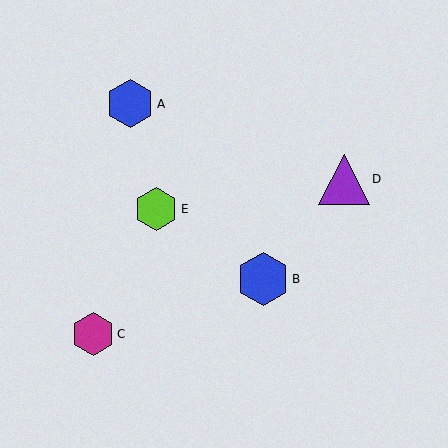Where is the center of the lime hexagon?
The center of the lime hexagon is at (156, 209).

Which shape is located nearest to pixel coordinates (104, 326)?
The magenta hexagon (labeled C) at (93, 334) is nearest to that location.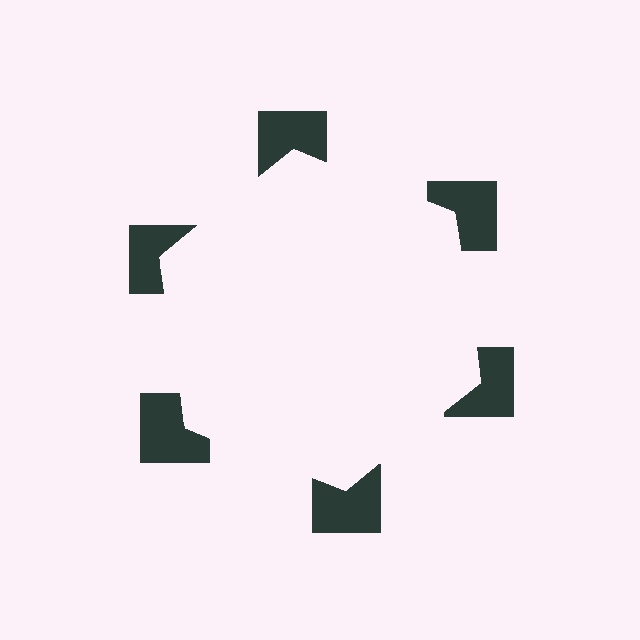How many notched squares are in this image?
There are 6 — one at each vertex of the illusory hexagon.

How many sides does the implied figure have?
6 sides.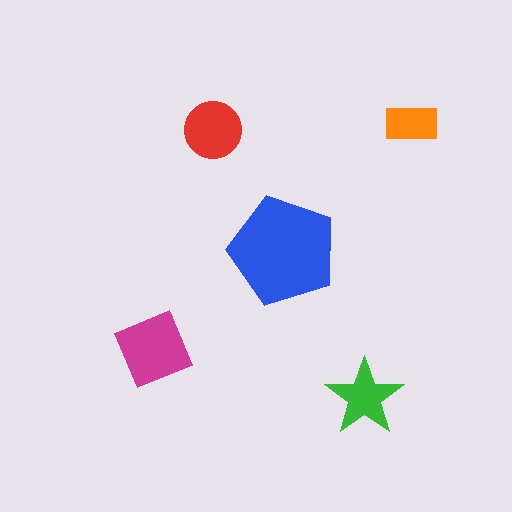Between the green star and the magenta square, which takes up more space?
The magenta square.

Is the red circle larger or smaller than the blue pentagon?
Smaller.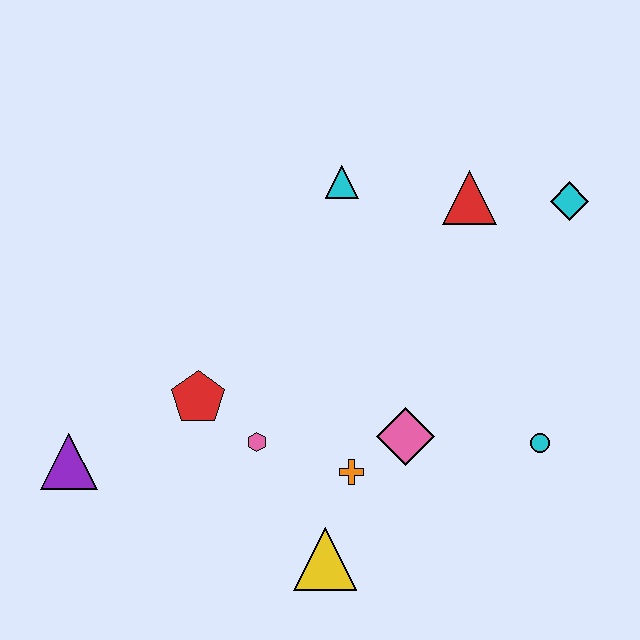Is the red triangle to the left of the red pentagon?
No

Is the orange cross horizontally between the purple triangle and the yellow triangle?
No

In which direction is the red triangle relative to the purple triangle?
The red triangle is to the right of the purple triangle.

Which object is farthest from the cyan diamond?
The purple triangle is farthest from the cyan diamond.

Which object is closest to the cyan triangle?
The red triangle is closest to the cyan triangle.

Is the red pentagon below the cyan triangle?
Yes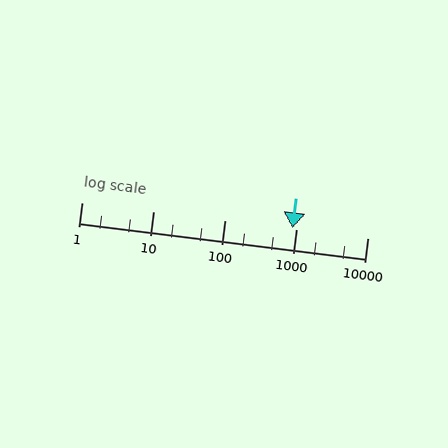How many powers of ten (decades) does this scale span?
The scale spans 4 decades, from 1 to 10000.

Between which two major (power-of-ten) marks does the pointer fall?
The pointer is between 100 and 1000.